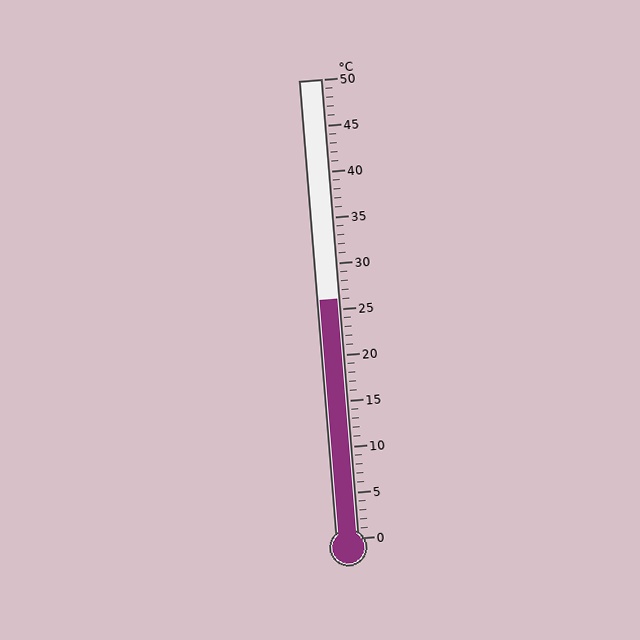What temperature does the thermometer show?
The thermometer shows approximately 26°C.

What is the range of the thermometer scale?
The thermometer scale ranges from 0°C to 50°C.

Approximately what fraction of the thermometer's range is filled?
The thermometer is filled to approximately 50% of its range.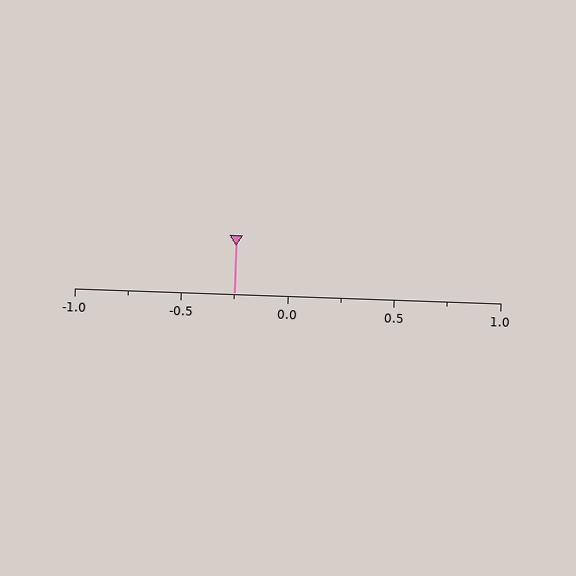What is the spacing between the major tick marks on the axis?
The major ticks are spaced 0.5 apart.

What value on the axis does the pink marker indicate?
The marker indicates approximately -0.25.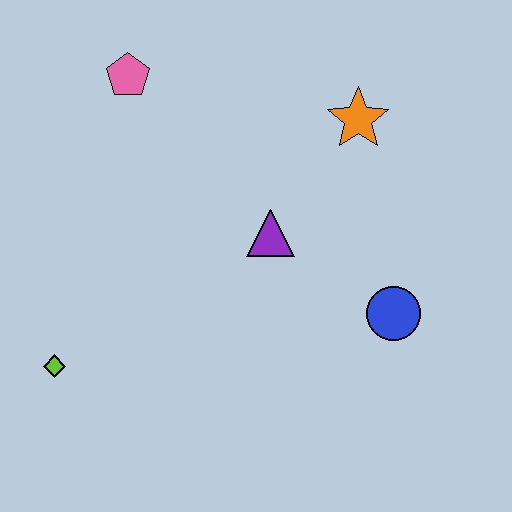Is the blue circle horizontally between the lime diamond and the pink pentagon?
No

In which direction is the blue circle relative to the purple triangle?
The blue circle is to the right of the purple triangle.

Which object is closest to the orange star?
The purple triangle is closest to the orange star.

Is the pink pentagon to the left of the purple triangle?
Yes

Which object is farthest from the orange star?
The lime diamond is farthest from the orange star.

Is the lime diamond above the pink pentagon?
No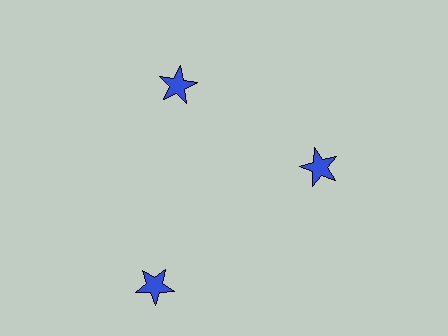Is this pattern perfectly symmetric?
No. The 3 blue stars are arranged in a ring, but one element near the 7 o'clock position is pushed outward from the center, breaking the 3-fold rotational symmetry.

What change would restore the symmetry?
The symmetry would be restored by moving it inward, back onto the ring so that all 3 stars sit at equal angles and equal distance from the center.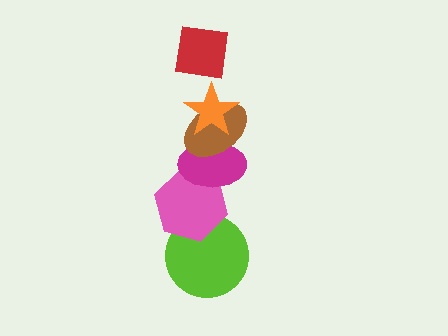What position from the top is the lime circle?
The lime circle is 6th from the top.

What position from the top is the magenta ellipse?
The magenta ellipse is 4th from the top.